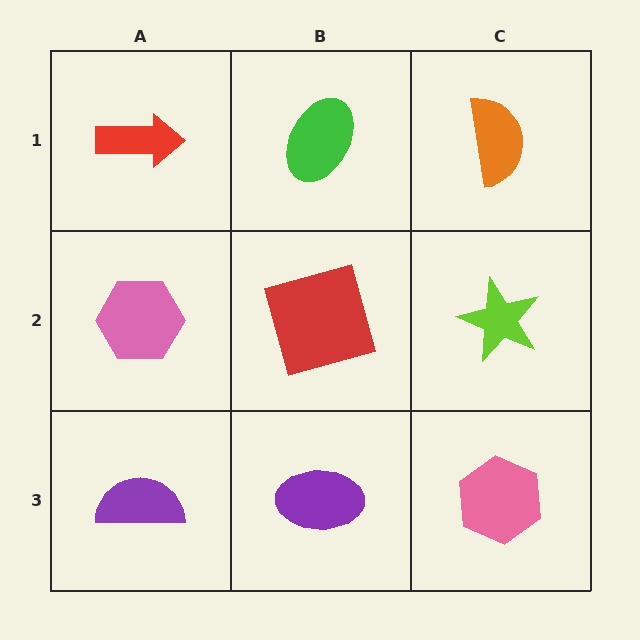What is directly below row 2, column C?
A pink hexagon.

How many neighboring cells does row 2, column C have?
3.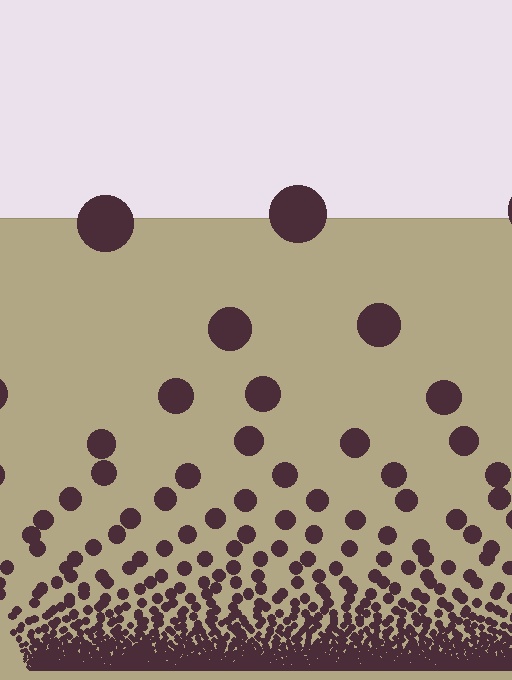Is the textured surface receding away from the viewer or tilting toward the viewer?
The surface appears to tilt toward the viewer. Texture elements get larger and sparser toward the top.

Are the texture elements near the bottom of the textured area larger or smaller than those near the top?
Smaller. The gradient is inverted — elements near the bottom are smaller and denser.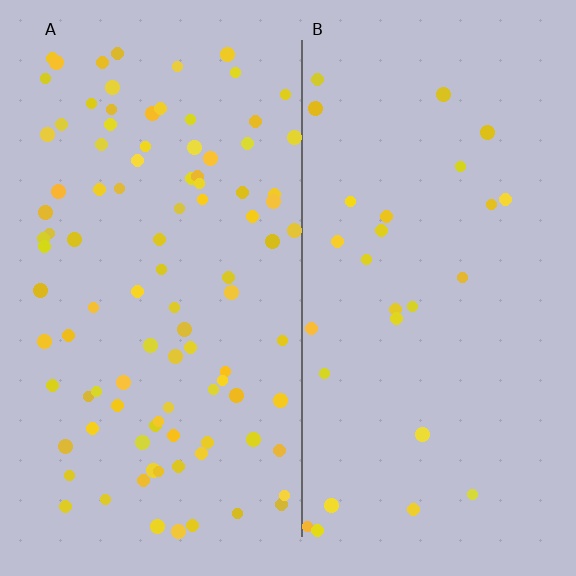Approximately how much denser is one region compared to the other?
Approximately 3.5× — region A over region B.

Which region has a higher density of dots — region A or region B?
A (the left).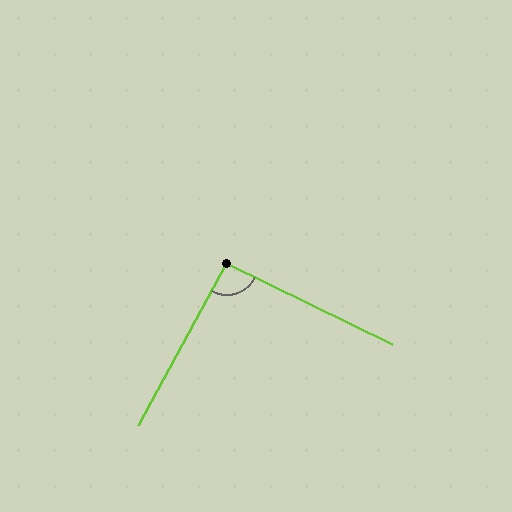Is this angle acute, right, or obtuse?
It is approximately a right angle.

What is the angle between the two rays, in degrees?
Approximately 93 degrees.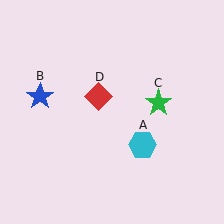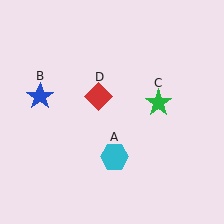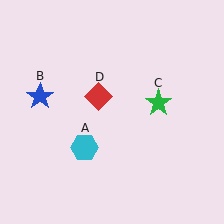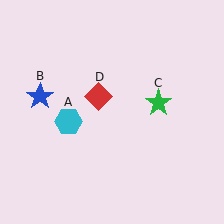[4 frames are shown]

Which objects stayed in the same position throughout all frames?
Blue star (object B) and green star (object C) and red diamond (object D) remained stationary.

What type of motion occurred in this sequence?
The cyan hexagon (object A) rotated clockwise around the center of the scene.